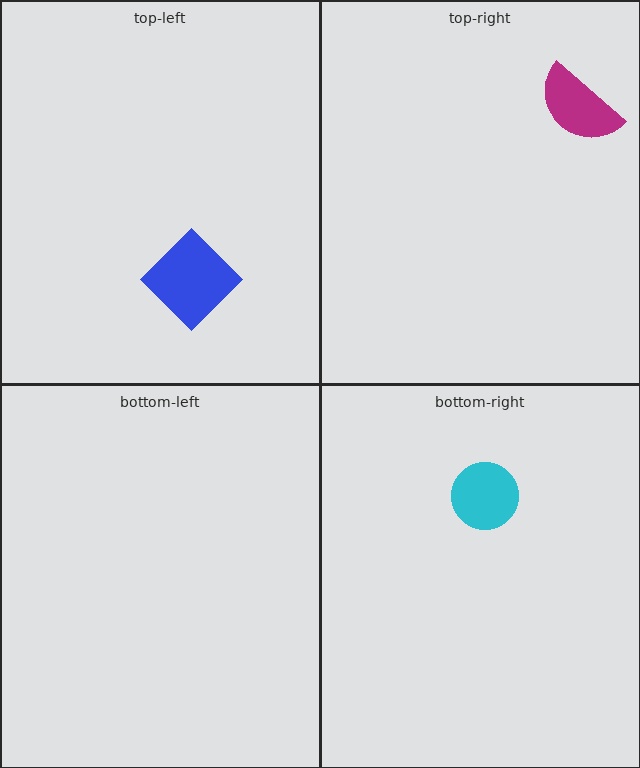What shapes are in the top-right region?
The magenta semicircle.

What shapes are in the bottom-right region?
The cyan circle.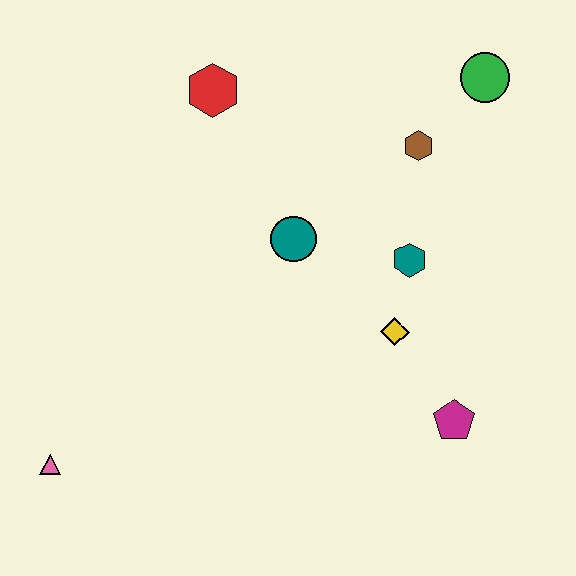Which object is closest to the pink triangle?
The teal circle is closest to the pink triangle.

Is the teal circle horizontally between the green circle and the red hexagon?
Yes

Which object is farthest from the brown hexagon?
The pink triangle is farthest from the brown hexagon.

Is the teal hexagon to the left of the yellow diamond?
No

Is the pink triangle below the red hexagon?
Yes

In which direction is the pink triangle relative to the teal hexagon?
The pink triangle is to the left of the teal hexagon.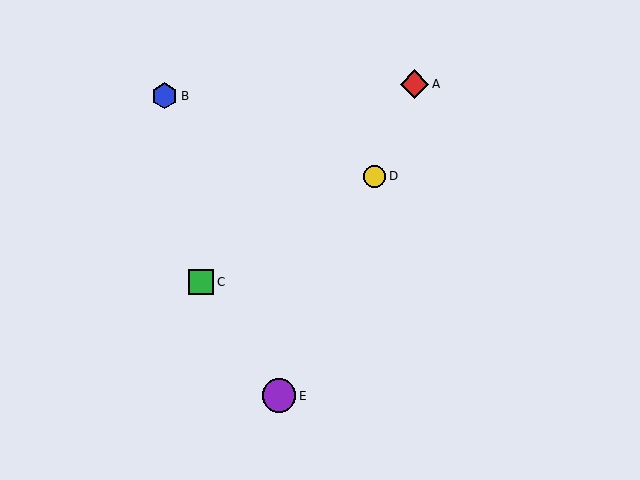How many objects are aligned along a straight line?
3 objects (A, D, E) are aligned along a straight line.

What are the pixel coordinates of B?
Object B is at (165, 96).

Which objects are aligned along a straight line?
Objects A, D, E are aligned along a straight line.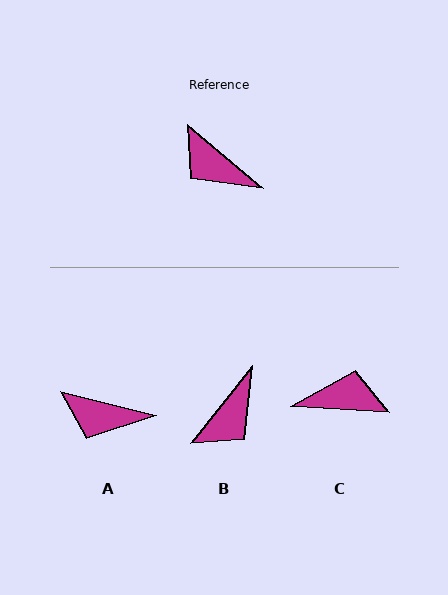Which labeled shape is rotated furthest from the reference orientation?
C, about 144 degrees away.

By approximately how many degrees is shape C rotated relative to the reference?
Approximately 144 degrees clockwise.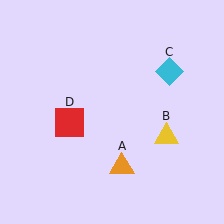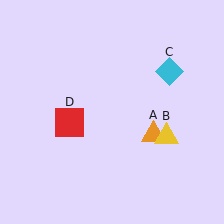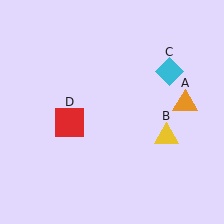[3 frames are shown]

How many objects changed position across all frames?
1 object changed position: orange triangle (object A).